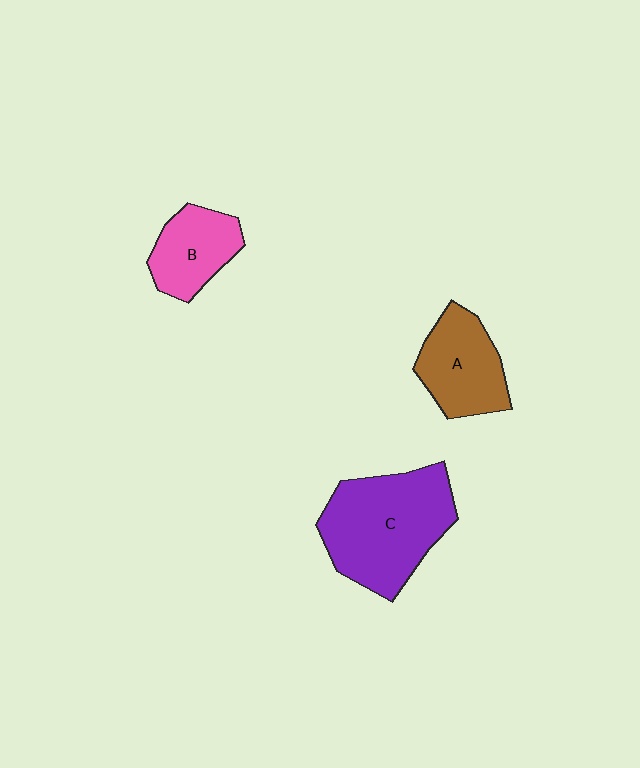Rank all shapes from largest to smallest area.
From largest to smallest: C (purple), A (brown), B (pink).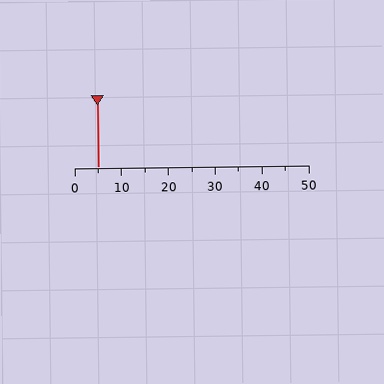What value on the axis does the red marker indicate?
The marker indicates approximately 5.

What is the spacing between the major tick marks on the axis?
The major ticks are spaced 10 apart.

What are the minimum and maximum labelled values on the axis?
The axis runs from 0 to 50.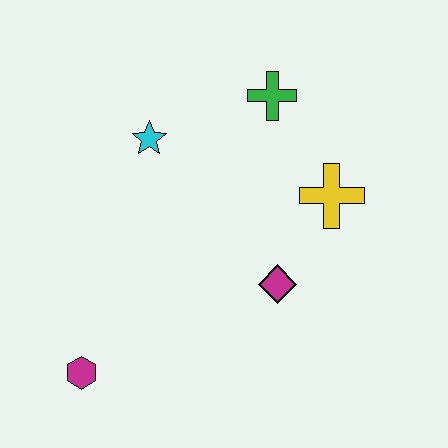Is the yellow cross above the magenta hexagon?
Yes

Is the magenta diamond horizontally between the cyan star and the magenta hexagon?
No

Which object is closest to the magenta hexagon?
The magenta diamond is closest to the magenta hexagon.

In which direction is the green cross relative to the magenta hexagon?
The green cross is above the magenta hexagon.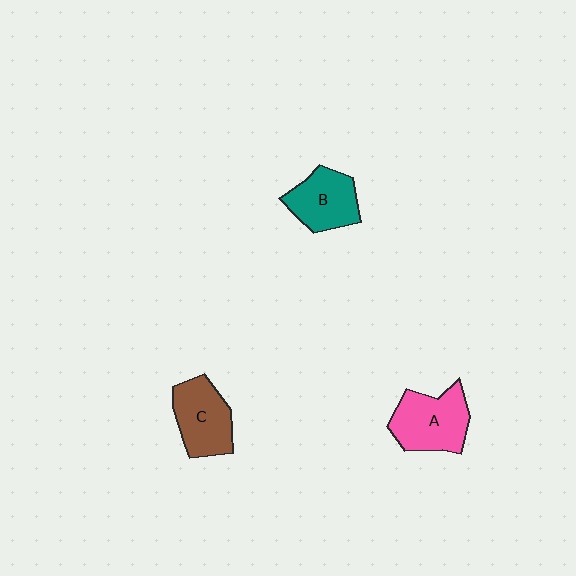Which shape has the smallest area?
Shape B (teal).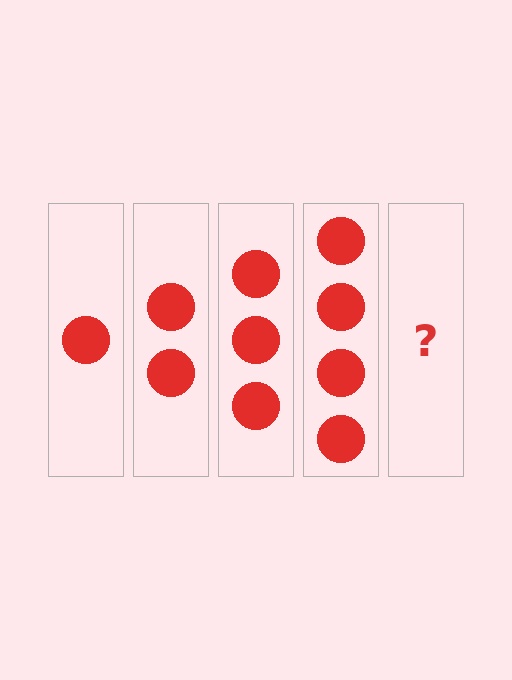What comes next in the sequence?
The next element should be 5 circles.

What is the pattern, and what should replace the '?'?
The pattern is that each step adds one more circle. The '?' should be 5 circles.